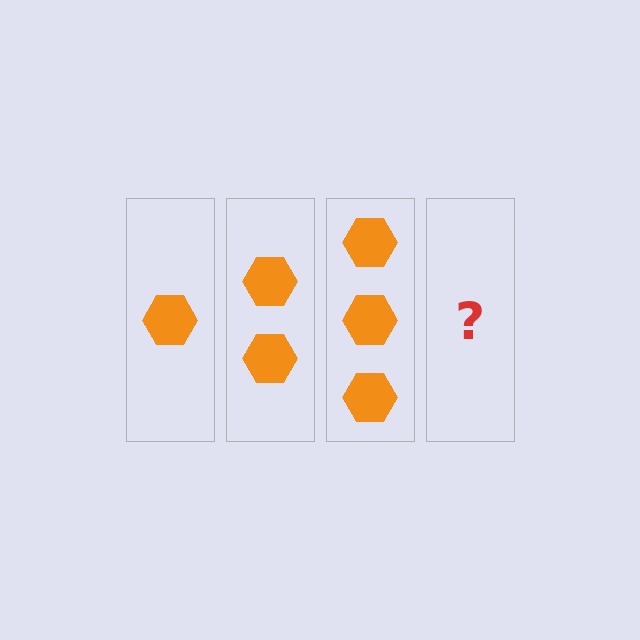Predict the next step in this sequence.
The next step is 4 hexagons.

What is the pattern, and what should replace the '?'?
The pattern is that each step adds one more hexagon. The '?' should be 4 hexagons.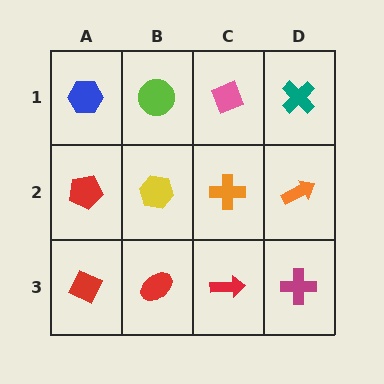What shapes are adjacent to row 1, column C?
An orange cross (row 2, column C), a lime circle (row 1, column B), a teal cross (row 1, column D).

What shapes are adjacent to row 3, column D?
An orange arrow (row 2, column D), a red arrow (row 3, column C).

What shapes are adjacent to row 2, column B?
A lime circle (row 1, column B), a red ellipse (row 3, column B), a red pentagon (row 2, column A), an orange cross (row 2, column C).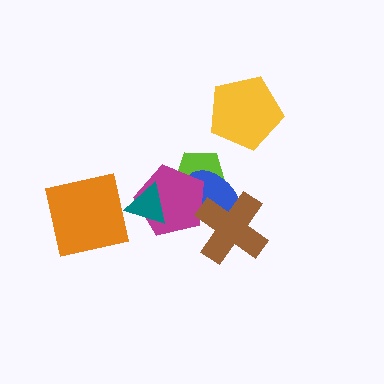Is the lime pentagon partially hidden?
Yes, it is partially covered by another shape.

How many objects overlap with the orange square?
0 objects overlap with the orange square.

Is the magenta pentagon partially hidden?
Yes, it is partially covered by another shape.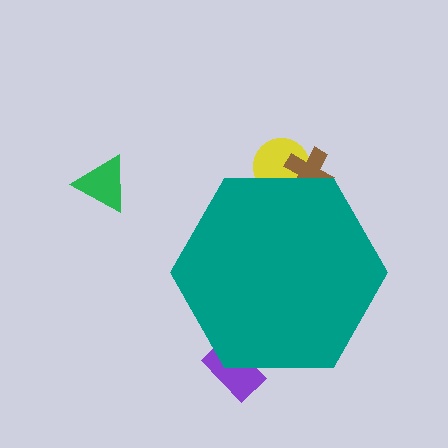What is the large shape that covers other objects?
A teal hexagon.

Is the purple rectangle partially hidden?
Yes, the purple rectangle is partially hidden behind the teal hexagon.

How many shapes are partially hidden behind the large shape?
3 shapes are partially hidden.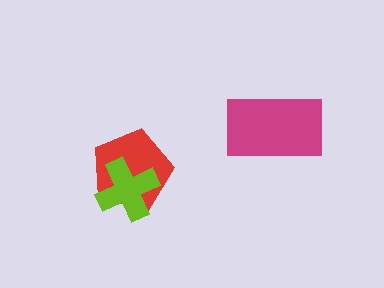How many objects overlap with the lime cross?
1 object overlaps with the lime cross.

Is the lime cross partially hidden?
No, no other shape covers it.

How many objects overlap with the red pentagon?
1 object overlaps with the red pentagon.